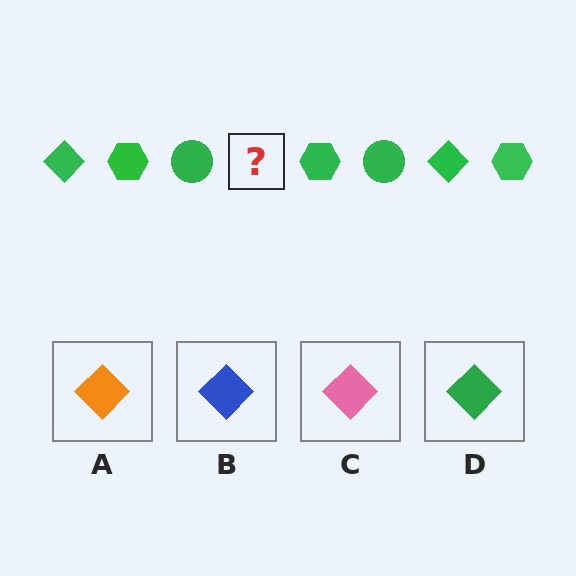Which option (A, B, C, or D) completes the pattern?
D.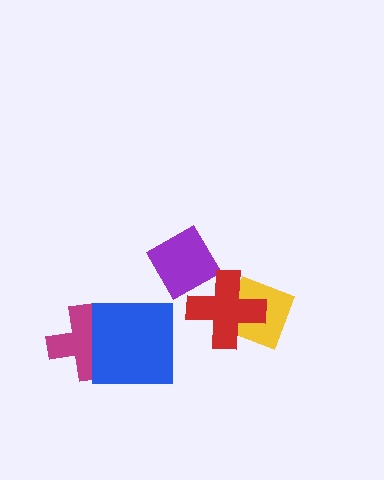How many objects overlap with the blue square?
1 object overlaps with the blue square.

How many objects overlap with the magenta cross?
1 object overlaps with the magenta cross.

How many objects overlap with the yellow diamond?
1 object overlaps with the yellow diamond.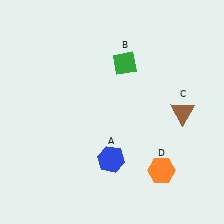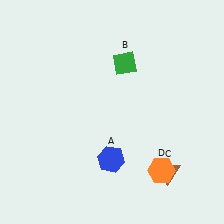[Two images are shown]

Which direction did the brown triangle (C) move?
The brown triangle (C) moved down.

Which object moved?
The brown triangle (C) moved down.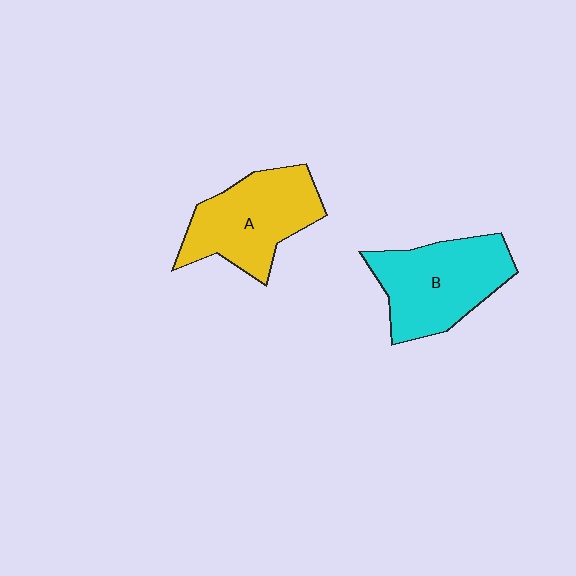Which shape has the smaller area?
Shape A (yellow).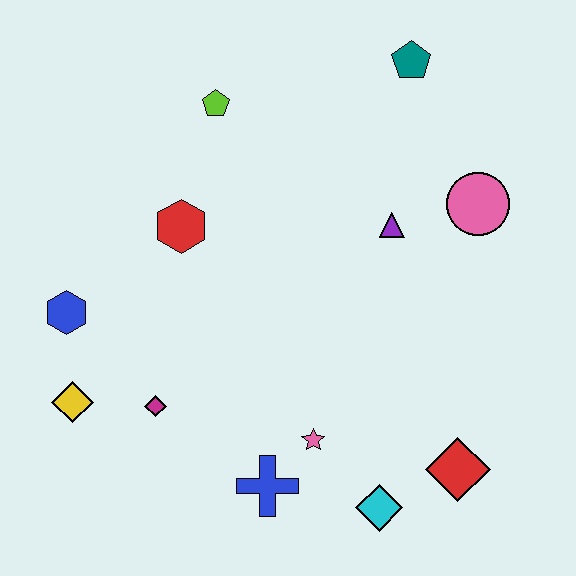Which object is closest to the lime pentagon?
The red hexagon is closest to the lime pentagon.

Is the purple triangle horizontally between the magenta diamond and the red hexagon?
No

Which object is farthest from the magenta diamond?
The teal pentagon is farthest from the magenta diamond.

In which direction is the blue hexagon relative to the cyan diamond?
The blue hexagon is to the left of the cyan diamond.